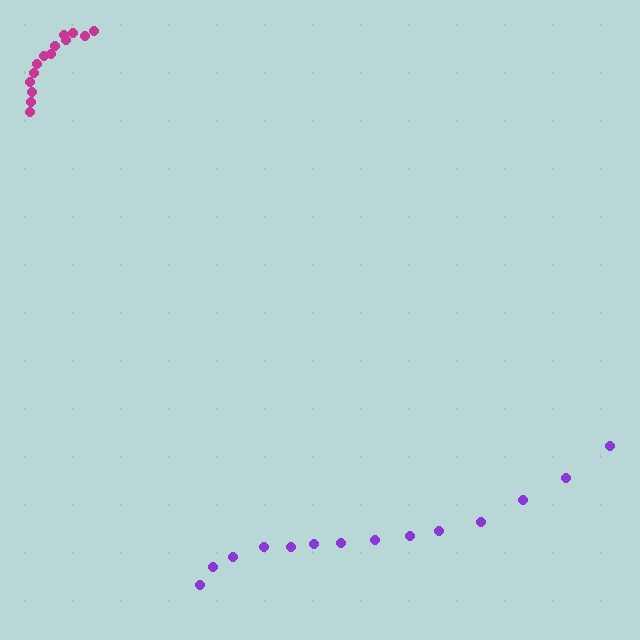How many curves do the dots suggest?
There are 2 distinct paths.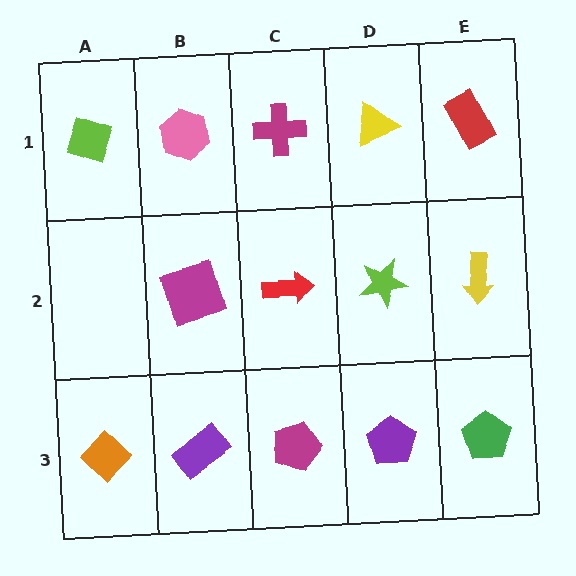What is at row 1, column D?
A yellow triangle.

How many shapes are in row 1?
5 shapes.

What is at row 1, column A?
A lime diamond.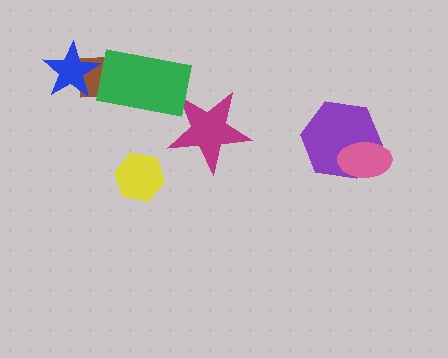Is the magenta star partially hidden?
No, no other shape covers it.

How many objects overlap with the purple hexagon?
1 object overlaps with the purple hexagon.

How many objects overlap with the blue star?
1 object overlaps with the blue star.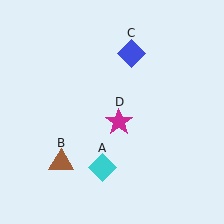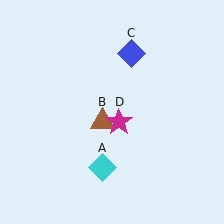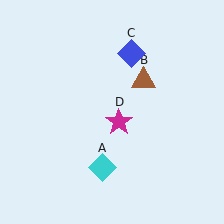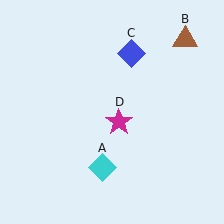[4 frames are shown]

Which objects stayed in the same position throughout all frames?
Cyan diamond (object A) and blue diamond (object C) and magenta star (object D) remained stationary.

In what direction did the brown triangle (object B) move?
The brown triangle (object B) moved up and to the right.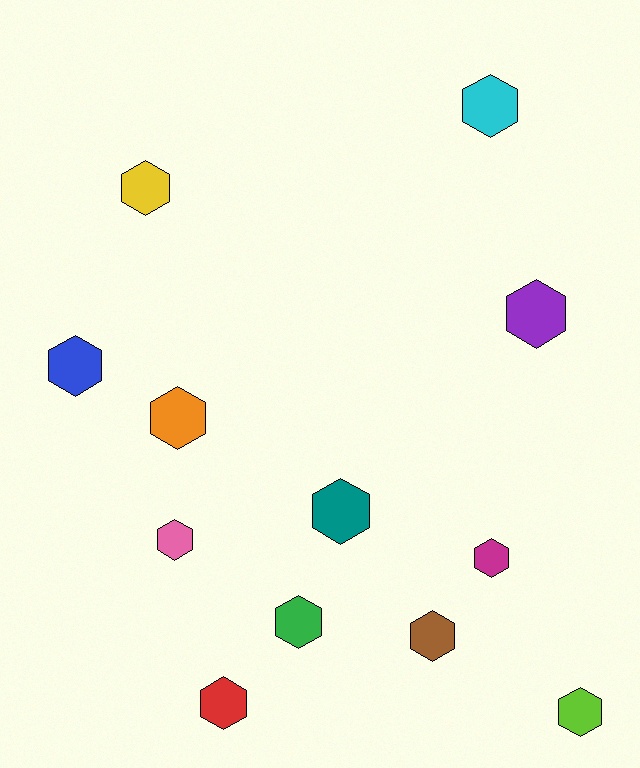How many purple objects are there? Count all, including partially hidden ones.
There is 1 purple object.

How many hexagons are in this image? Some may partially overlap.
There are 12 hexagons.